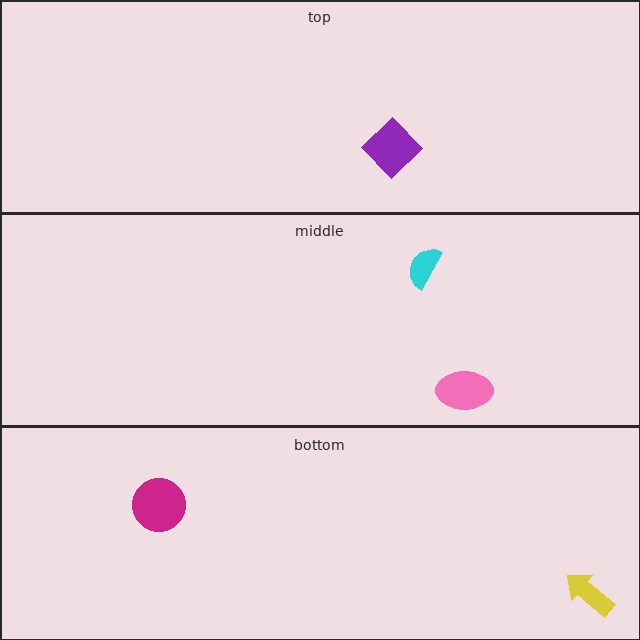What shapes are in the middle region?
The cyan semicircle, the pink ellipse.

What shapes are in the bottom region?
The magenta circle, the yellow arrow.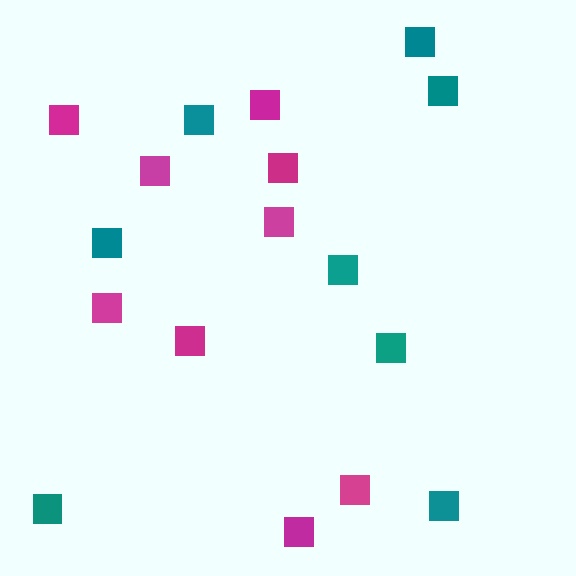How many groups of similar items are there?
There are 2 groups: one group of teal squares (8) and one group of magenta squares (9).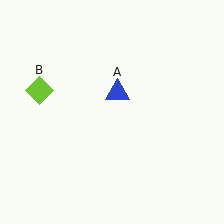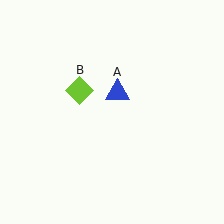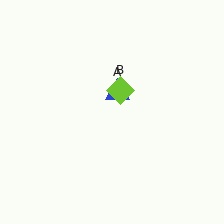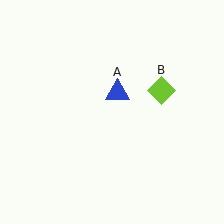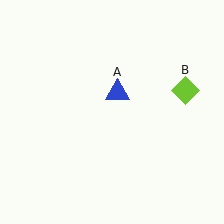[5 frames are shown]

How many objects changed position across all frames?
1 object changed position: lime diamond (object B).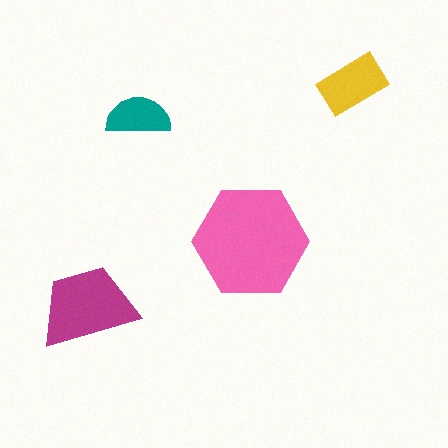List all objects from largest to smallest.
The pink hexagon, the magenta trapezoid, the yellow rectangle, the teal semicircle.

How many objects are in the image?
There are 4 objects in the image.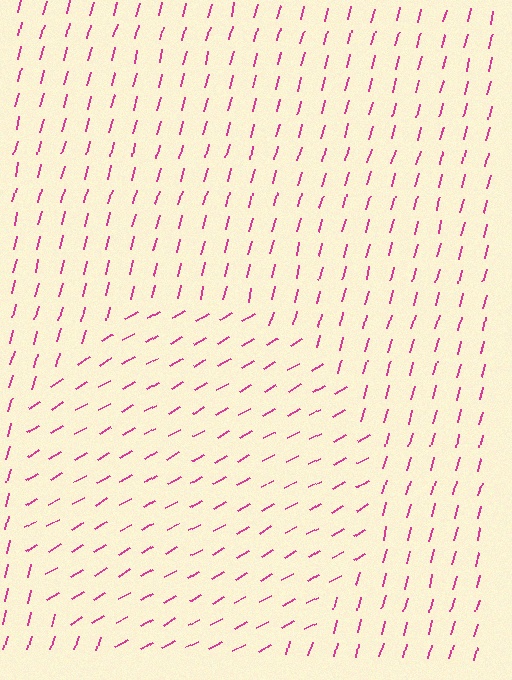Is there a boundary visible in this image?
Yes, there is a texture boundary formed by a change in line orientation.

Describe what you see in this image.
The image is filled with small magenta line segments. A circle region in the image has lines oriented differently from the surrounding lines, creating a visible texture boundary.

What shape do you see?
I see a circle.